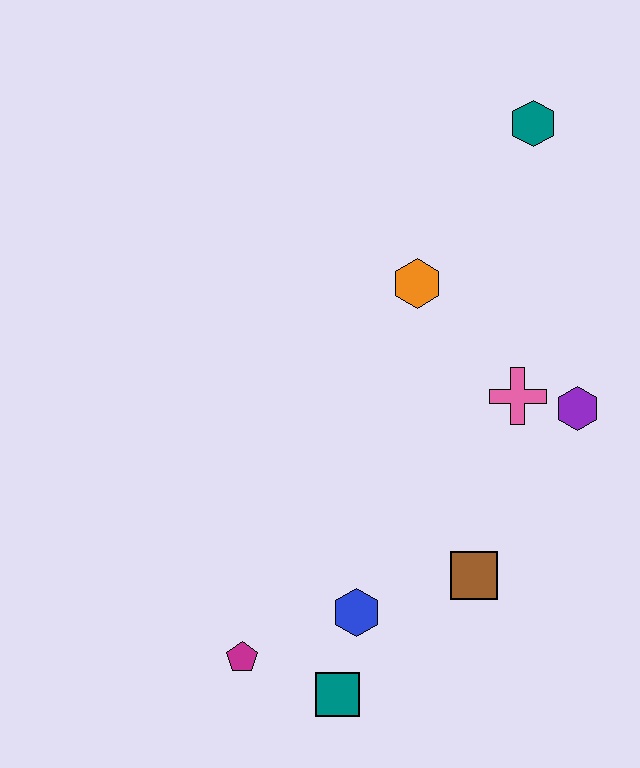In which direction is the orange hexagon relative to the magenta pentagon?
The orange hexagon is above the magenta pentagon.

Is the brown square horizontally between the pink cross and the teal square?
Yes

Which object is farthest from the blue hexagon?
The teal hexagon is farthest from the blue hexagon.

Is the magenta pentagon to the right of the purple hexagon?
No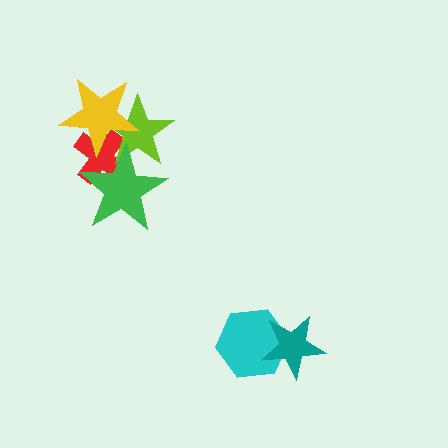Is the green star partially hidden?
Yes, it is partially covered by another shape.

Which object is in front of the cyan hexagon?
The teal star is in front of the cyan hexagon.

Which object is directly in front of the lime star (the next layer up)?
The green star is directly in front of the lime star.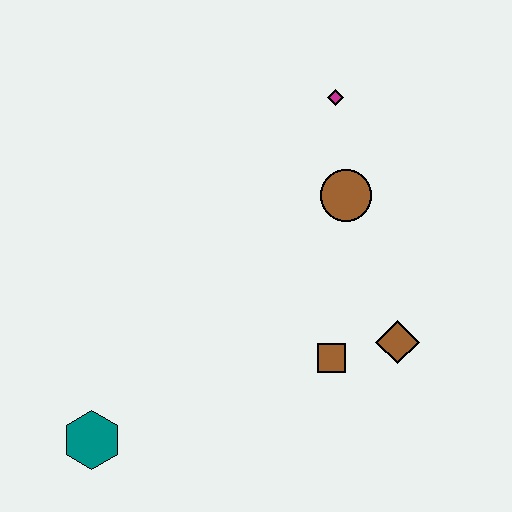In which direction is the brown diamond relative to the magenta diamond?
The brown diamond is below the magenta diamond.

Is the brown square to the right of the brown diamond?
No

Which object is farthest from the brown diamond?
The teal hexagon is farthest from the brown diamond.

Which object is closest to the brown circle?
The magenta diamond is closest to the brown circle.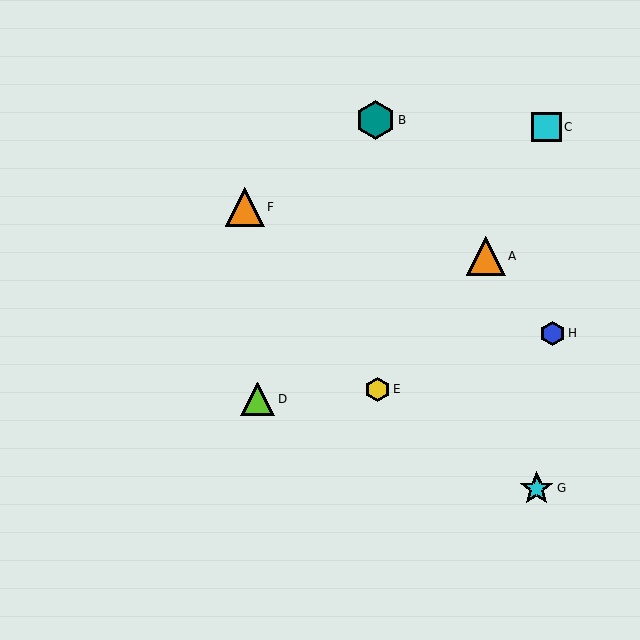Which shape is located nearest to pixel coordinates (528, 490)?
The cyan star (labeled G) at (537, 488) is nearest to that location.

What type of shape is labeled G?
Shape G is a cyan star.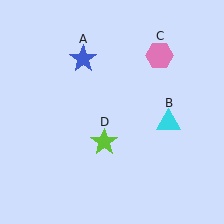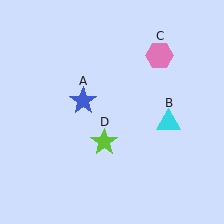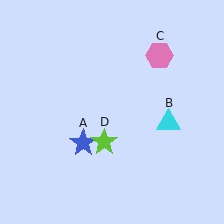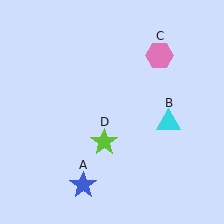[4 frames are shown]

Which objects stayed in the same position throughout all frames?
Cyan triangle (object B) and pink hexagon (object C) and lime star (object D) remained stationary.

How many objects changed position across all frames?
1 object changed position: blue star (object A).